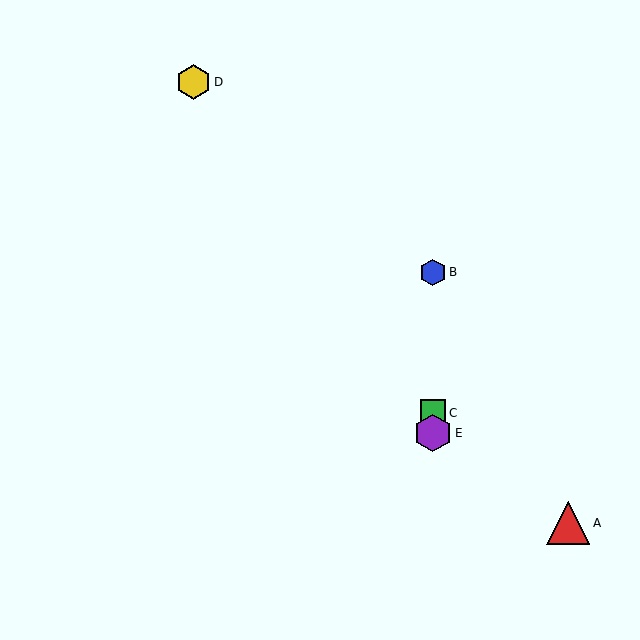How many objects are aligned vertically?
3 objects (B, C, E) are aligned vertically.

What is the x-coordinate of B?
Object B is at x≈433.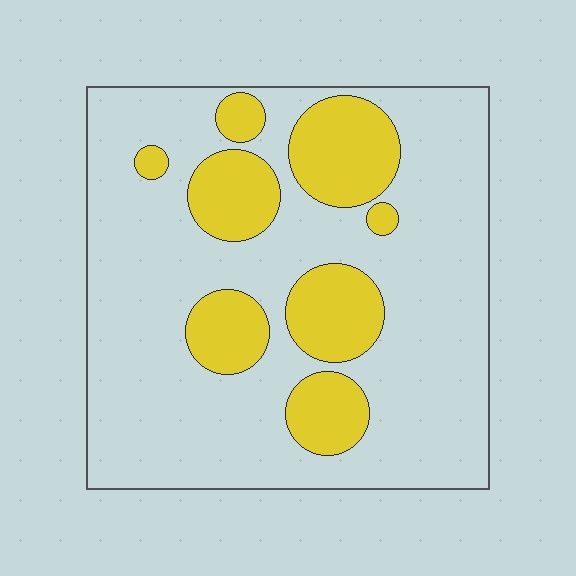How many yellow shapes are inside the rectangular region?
8.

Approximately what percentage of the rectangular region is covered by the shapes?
Approximately 25%.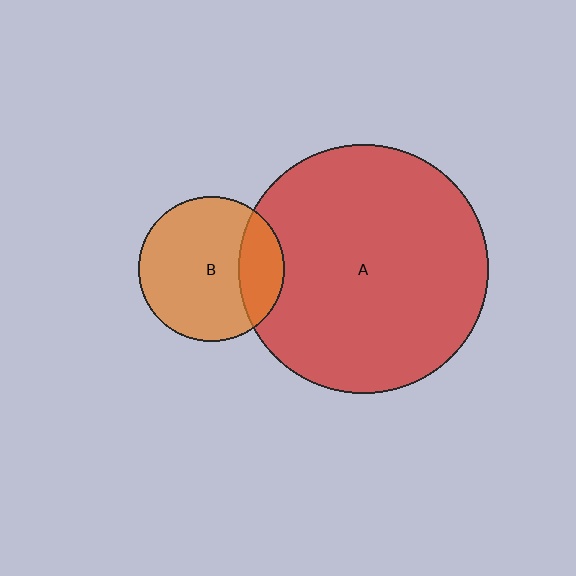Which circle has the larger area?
Circle A (red).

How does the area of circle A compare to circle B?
Approximately 2.9 times.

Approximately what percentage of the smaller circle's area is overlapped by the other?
Approximately 25%.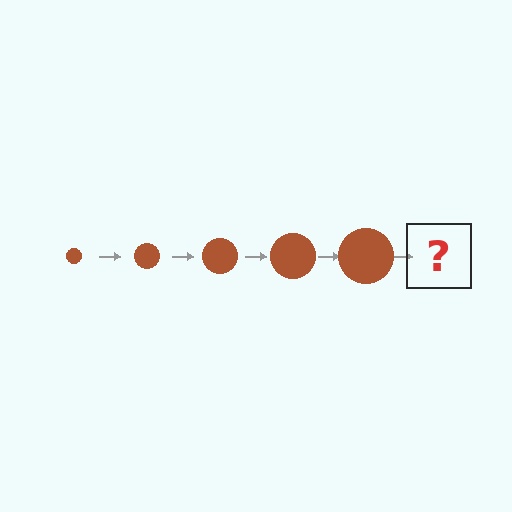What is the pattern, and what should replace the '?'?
The pattern is that the circle gets progressively larger each step. The '?' should be a brown circle, larger than the previous one.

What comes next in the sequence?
The next element should be a brown circle, larger than the previous one.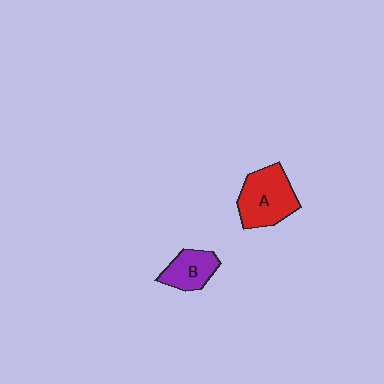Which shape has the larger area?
Shape A (red).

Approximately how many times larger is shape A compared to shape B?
Approximately 1.6 times.